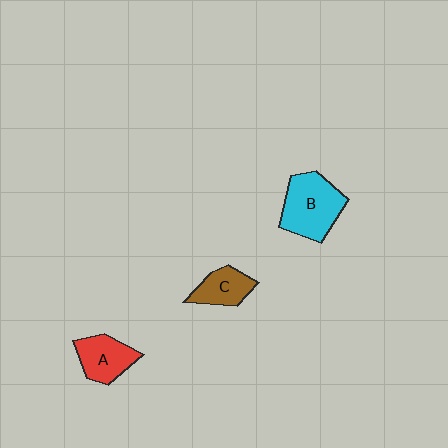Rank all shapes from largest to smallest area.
From largest to smallest: B (cyan), A (red), C (brown).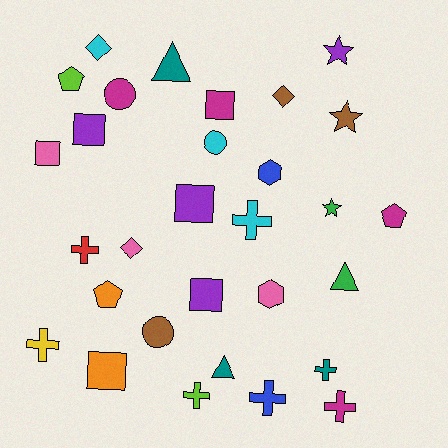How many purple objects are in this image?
There are 4 purple objects.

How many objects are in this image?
There are 30 objects.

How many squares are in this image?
There are 6 squares.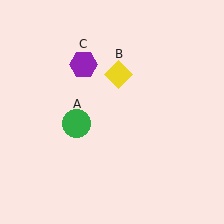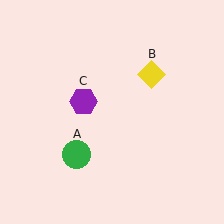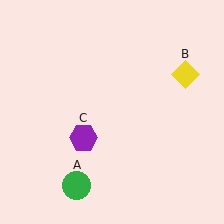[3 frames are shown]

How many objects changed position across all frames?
3 objects changed position: green circle (object A), yellow diamond (object B), purple hexagon (object C).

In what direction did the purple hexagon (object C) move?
The purple hexagon (object C) moved down.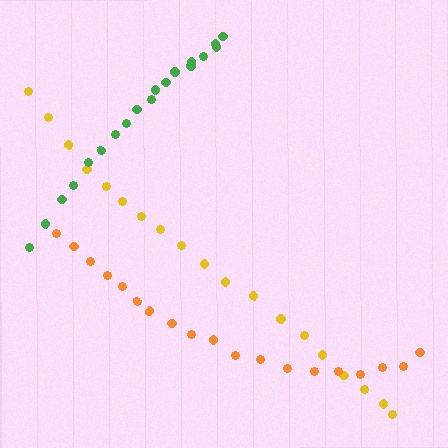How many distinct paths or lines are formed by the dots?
There are 3 distinct paths.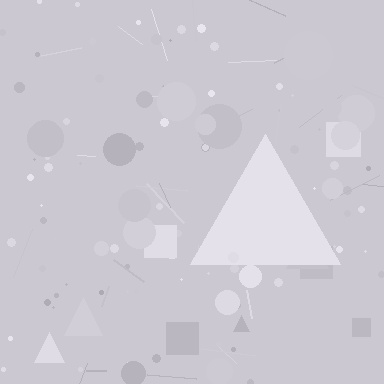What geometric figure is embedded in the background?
A triangle is embedded in the background.